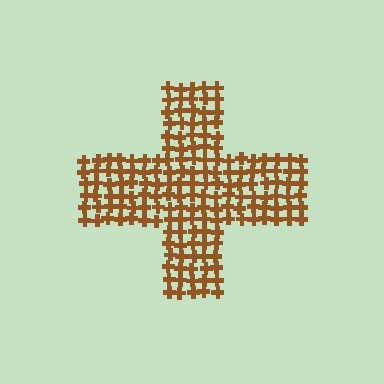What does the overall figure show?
The overall figure shows a cross.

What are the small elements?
The small elements are crosses.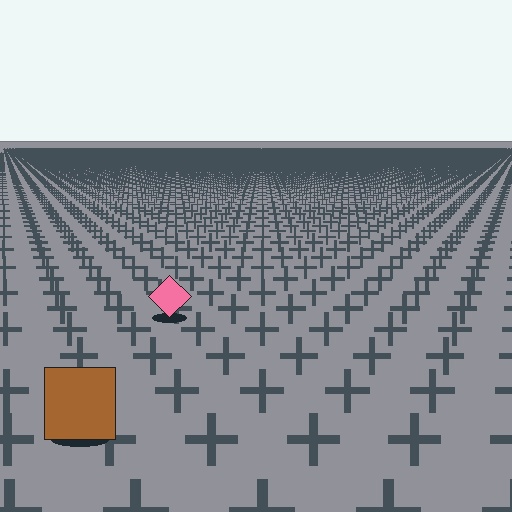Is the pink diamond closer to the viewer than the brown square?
No. The brown square is closer — you can tell from the texture gradient: the ground texture is coarser near it.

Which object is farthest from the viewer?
The pink diamond is farthest from the viewer. It appears smaller and the ground texture around it is denser.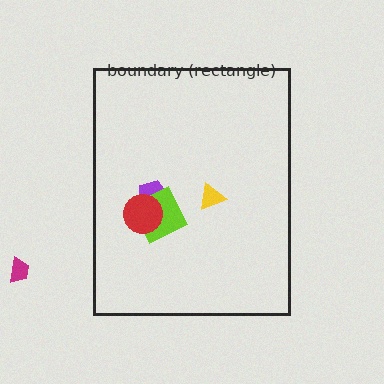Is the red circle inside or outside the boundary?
Inside.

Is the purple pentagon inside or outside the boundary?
Inside.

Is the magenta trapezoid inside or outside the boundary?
Outside.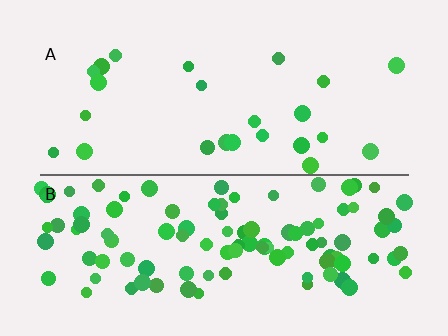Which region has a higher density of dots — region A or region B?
B (the bottom).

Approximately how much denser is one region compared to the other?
Approximately 4.3× — region B over region A.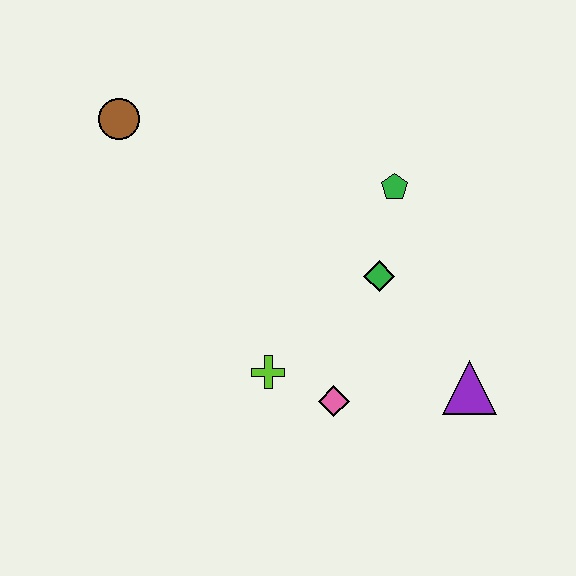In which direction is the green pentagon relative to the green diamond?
The green pentagon is above the green diamond.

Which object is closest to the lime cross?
The pink diamond is closest to the lime cross.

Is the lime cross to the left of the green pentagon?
Yes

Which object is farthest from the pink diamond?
The brown circle is farthest from the pink diamond.